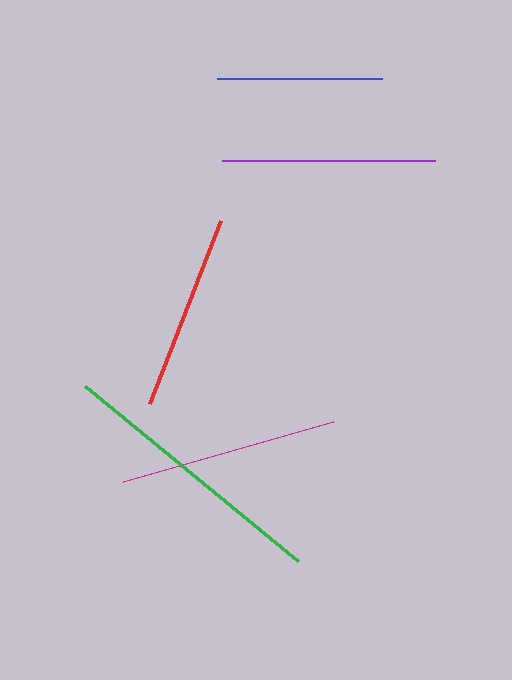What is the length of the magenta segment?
The magenta segment is approximately 219 pixels long.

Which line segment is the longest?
The green line is the longest at approximately 275 pixels.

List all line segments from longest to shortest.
From longest to shortest: green, magenta, purple, red, blue.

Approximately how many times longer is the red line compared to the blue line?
The red line is approximately 1.2 times the length of the blue line.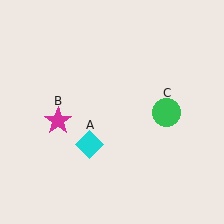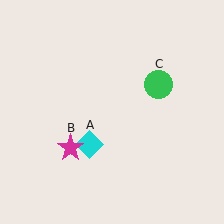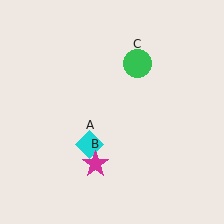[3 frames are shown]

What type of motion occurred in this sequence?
The magenta star (object B), green circle (object C) rotated counterclockwise around the center of the scene.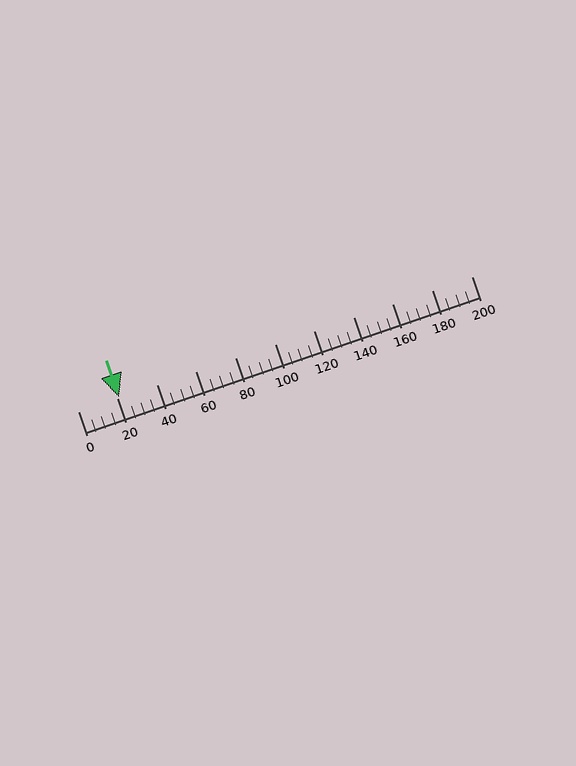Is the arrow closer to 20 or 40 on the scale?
The arrow is closer to 20.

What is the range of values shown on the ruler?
The ruler shows values from 0 to 200.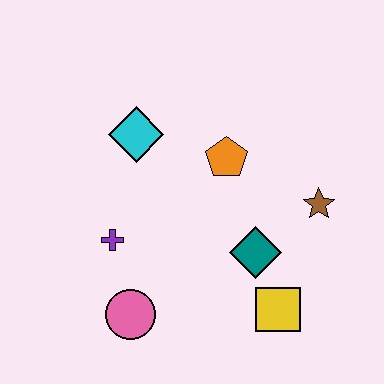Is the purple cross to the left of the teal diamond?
Yes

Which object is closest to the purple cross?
The pink circle is closest to the purple cross.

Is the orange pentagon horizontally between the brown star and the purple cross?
Yes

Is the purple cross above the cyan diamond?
No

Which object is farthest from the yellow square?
The cyan diamond is farthest from the yellow square.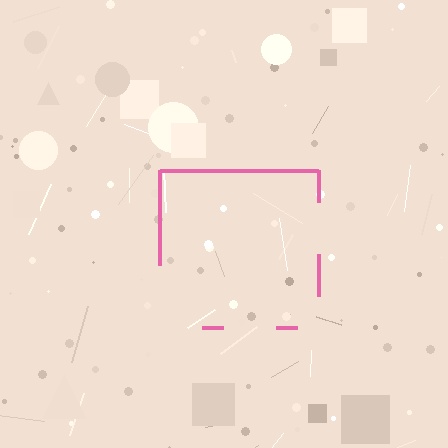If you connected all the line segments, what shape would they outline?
They would outline a square.